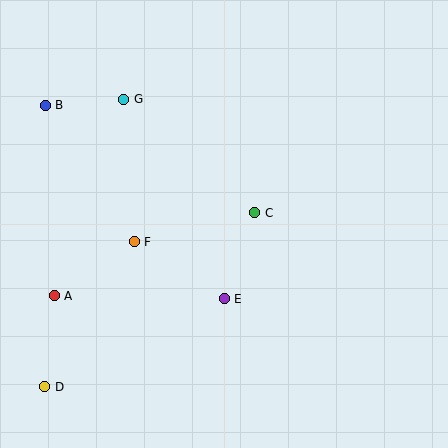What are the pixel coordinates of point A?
Point A is at (54, 296).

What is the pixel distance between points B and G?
The distance between B and G is 79 pixels.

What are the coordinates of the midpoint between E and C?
The midpoint between E and C is at (239, 256).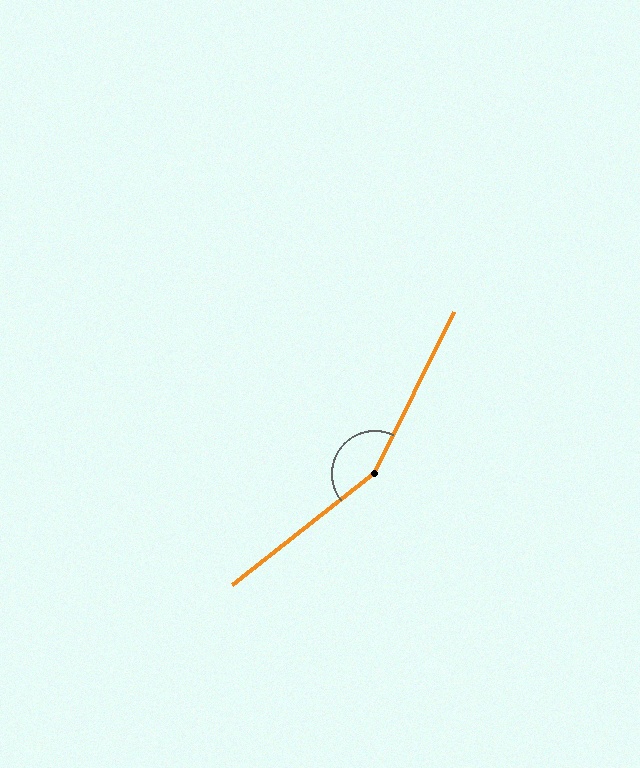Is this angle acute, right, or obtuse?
It is obtuse.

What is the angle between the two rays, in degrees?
Approximately 154 degrees.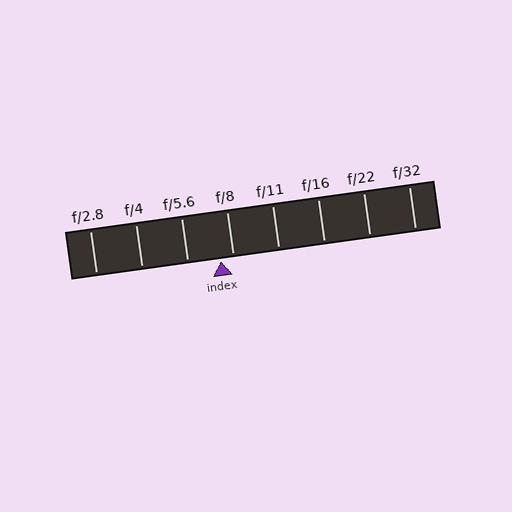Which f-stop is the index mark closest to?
The index mark is closest to f/8.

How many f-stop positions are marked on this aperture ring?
There are 8 f-stop positions marked.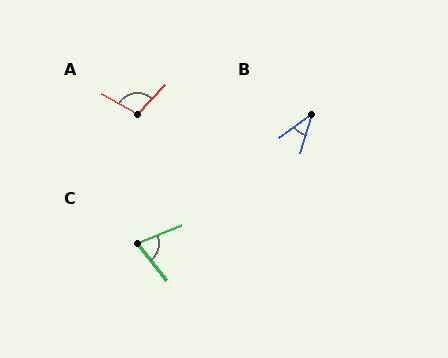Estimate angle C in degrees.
Approximately 73 degrees.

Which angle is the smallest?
B, at approximately 37 degrees.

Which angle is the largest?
A, at approximately 105 degrees.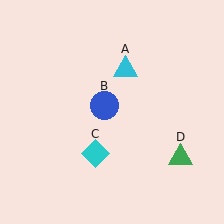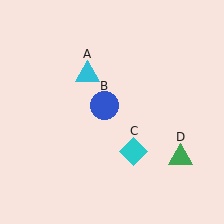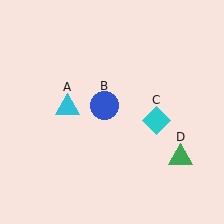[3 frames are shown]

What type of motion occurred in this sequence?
The cyan triangle (object A), cyan diamond (object C) rotated counterclockwise around the center of the scene.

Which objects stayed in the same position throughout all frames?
Blue circle (object B) and green triangle (object D) remained stationary.